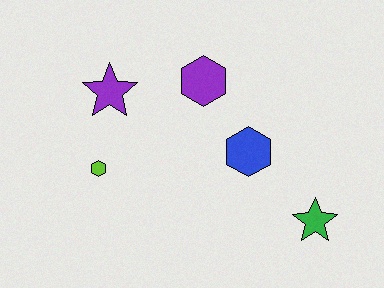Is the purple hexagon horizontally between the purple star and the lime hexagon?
No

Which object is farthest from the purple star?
The green star is farthest from the purple star.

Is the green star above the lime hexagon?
No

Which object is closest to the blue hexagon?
The purple hexagon is closest to the blue hexagon.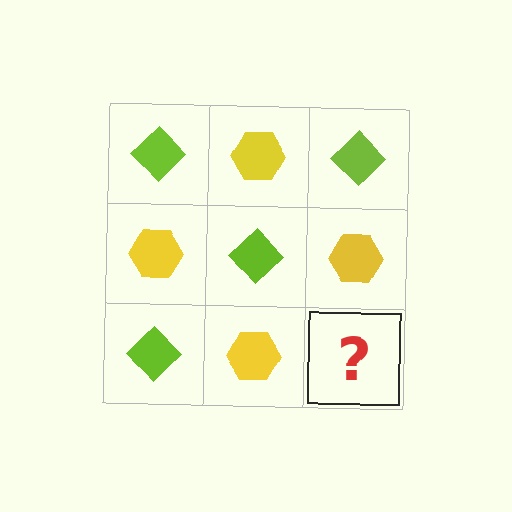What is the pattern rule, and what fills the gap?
The rule is that it alternates lime diamond and yellow hexagon in a checkerboard pattern. The gap should be filled with a lime diamond.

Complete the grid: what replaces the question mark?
The question mark should be replaced with a lime diamond.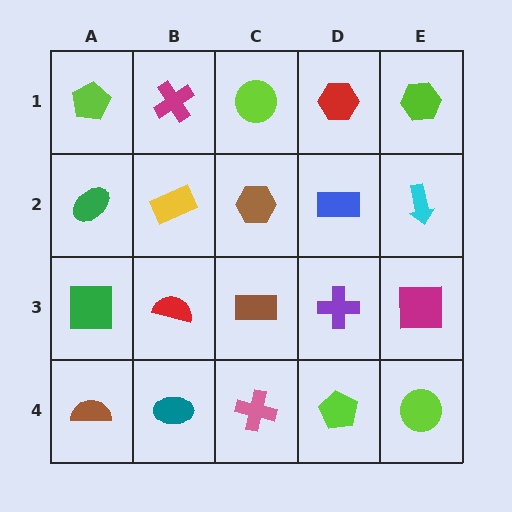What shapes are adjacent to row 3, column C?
A brown hexagon (row 2, column C), a pink cross (row 4, column C), a red semicircle (row 3, column B), a purple cross (row 3, column D).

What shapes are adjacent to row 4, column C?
A brown rectangle (row 3, column C), a teal ellipse (row 4, column B), a lime pentagon (row 4, column D).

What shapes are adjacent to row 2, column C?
A lime circle (row 1, column C), a brown rectangle (row 3, column C), a yellow rectangle (row 2, column B), a blue rectangle (row 2, column D).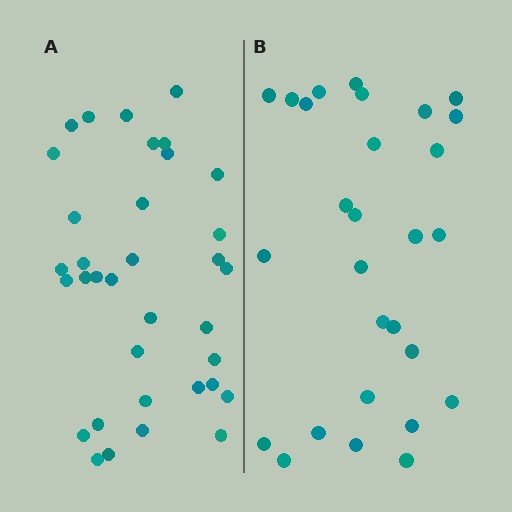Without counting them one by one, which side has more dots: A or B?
Region A (the left region) has more dots.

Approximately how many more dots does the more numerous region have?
Region A has roughly 8 or so more dots than region B.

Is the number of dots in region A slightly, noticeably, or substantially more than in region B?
Region A has noticeably more, but not dramatically so. The ratio is roughly 1.2 to 1.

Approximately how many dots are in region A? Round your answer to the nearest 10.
About 40 dots. (The exact count is 35, which rounds to 40.)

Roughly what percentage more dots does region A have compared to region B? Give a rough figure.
About 25% more.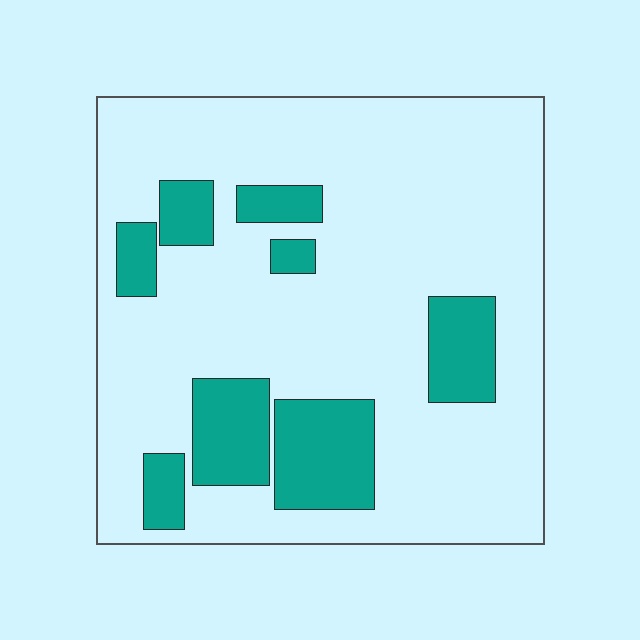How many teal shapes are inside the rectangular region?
8.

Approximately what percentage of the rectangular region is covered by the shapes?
Approximately 20%.